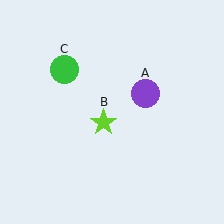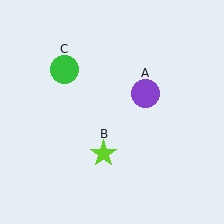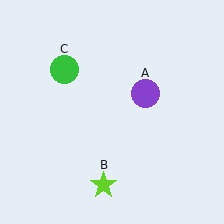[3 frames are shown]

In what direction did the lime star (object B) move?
The lime star (object B) moved down.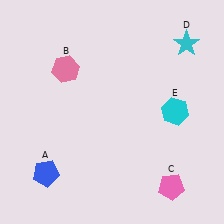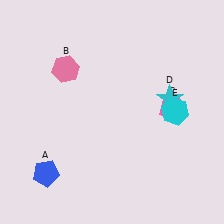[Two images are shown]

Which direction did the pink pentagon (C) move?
The pink pentagon (C) moved up.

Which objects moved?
The objects that moved are: the pink pentagon (C), the cyan star (D).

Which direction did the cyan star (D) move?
The cyan star (D) moved down.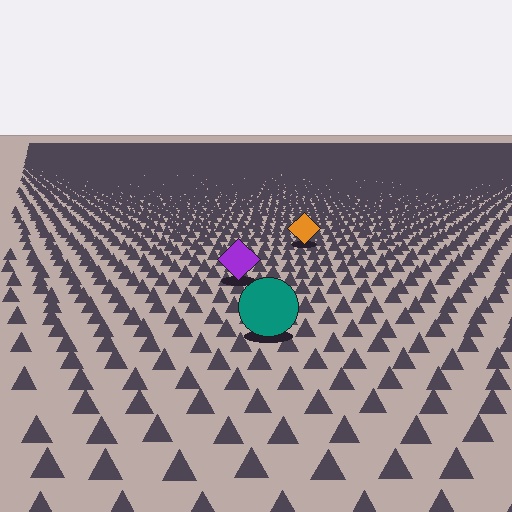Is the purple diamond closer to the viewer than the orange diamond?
Yes. The purple diamond is closer — you can tell from the texture gradient: the ground texture is coarser near it.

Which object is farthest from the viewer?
The orange diamond is farthest from the viewer. It appears smaller and the ground texture around it is denser.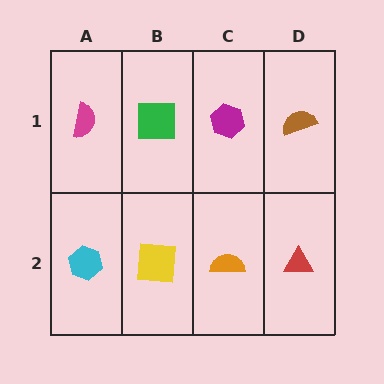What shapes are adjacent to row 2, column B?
A green square (row 1, column B), a cyan hexagon (row 2, column A), an orange semicircle (row 2, column C).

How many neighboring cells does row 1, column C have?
3.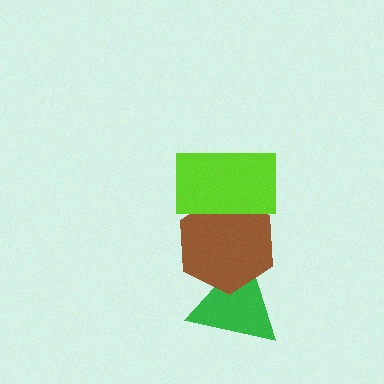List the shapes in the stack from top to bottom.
From top to bottom: the lime rectangle, the brown hexagon, the green triangle.